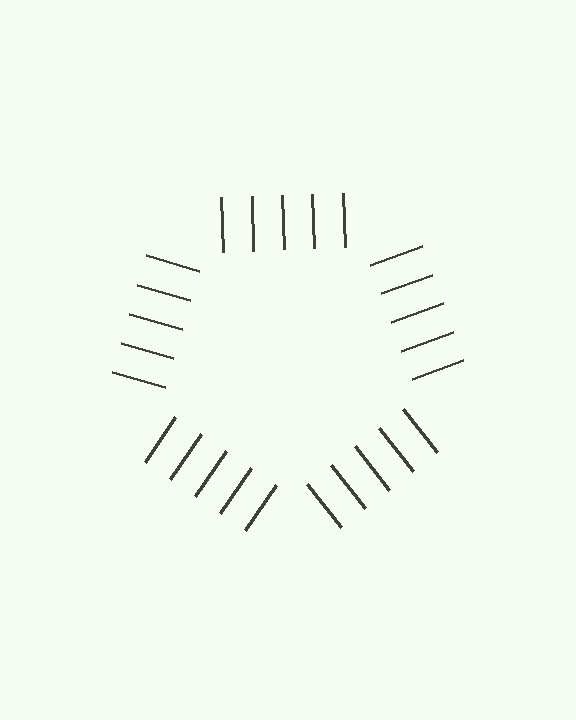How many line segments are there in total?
25 — 5 along each of the 5 edges.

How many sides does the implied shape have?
5 sides — the line-ends trace a pentagon.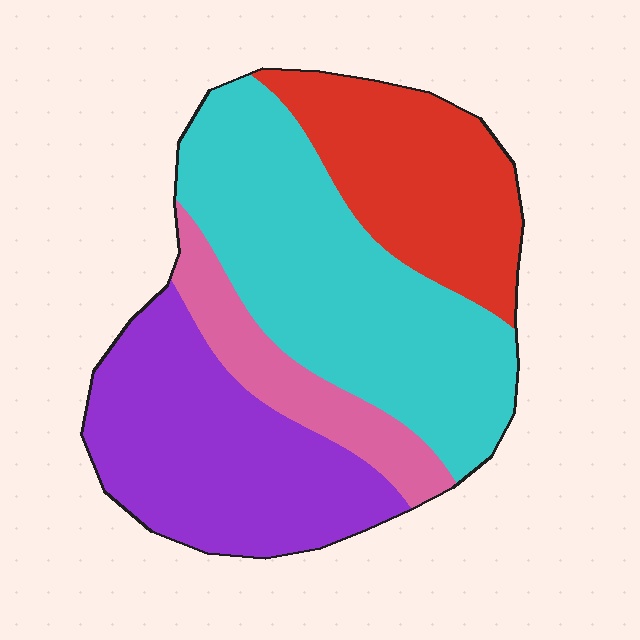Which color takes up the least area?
Pink, at roughly 10%.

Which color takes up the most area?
Cyan, at roughly 35%.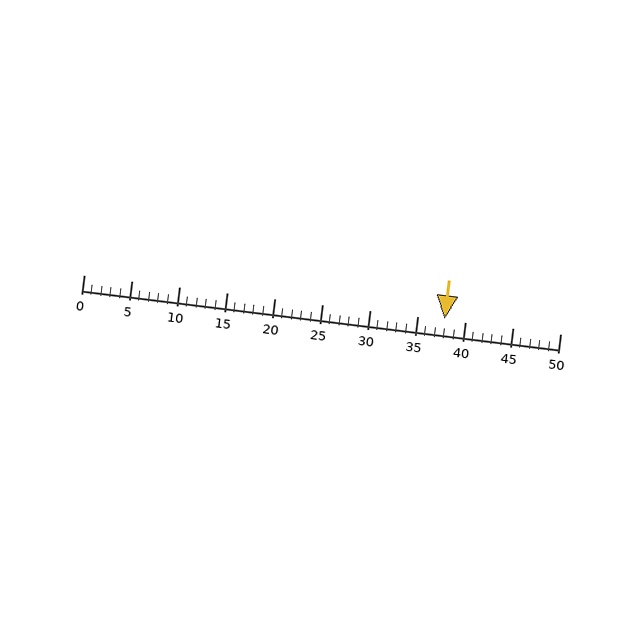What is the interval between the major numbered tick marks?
The major tick marks are spaced 5 units apart.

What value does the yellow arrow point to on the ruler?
The yellow arrow points to approximately 38.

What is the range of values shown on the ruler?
The ruler shows values from 0 to 50.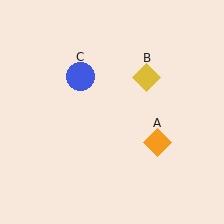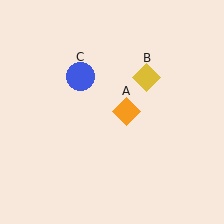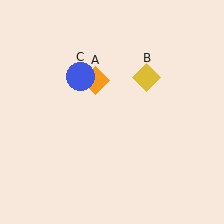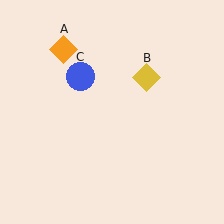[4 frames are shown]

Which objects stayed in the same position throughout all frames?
Yellow diamond (object B) and blue circle (object C) remained stationary.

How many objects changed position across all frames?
1 object changed position: orange diamond (object A).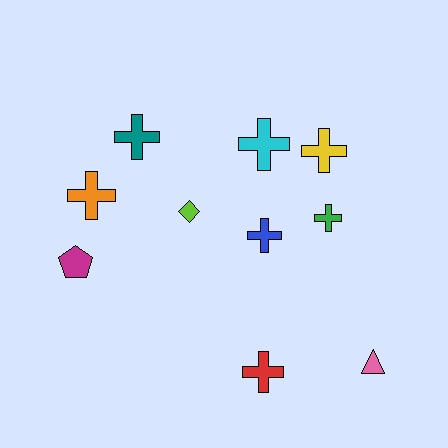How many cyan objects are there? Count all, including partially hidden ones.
There is 1 cyan object.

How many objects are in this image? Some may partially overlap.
There are 10 objects.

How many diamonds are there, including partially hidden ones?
There is 1 diamond.